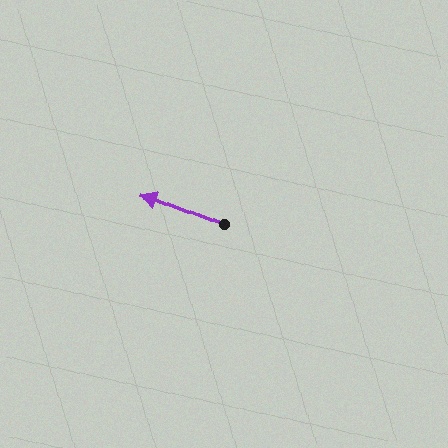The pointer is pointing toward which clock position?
Roughly 10 o'clock.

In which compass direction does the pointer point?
West.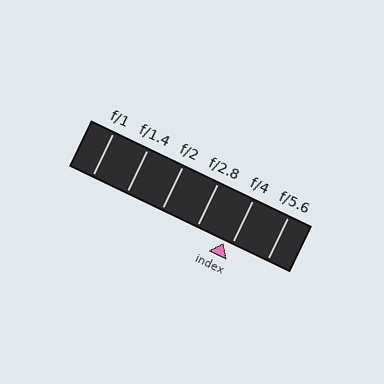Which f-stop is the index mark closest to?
The index mark is closest to f/4.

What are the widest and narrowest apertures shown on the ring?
The widest aperture shown is f/1 and the narrowest is f/5.6.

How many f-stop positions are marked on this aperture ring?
There are 6 f-stop positions marked.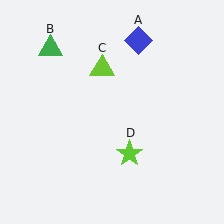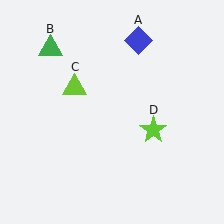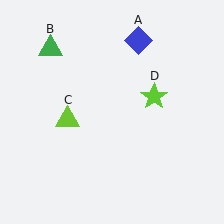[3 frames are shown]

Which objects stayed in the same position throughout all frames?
Blue diamond (object A) and green triangle (object B) remained stationary.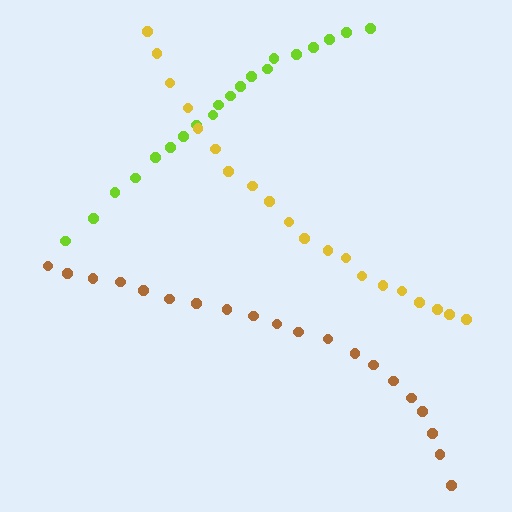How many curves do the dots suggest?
There are 3 distinct paths.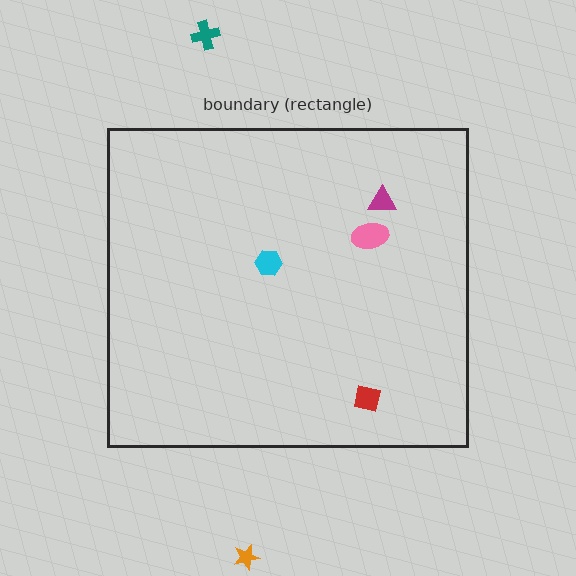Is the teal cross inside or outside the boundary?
Outside.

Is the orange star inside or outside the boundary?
Outside.